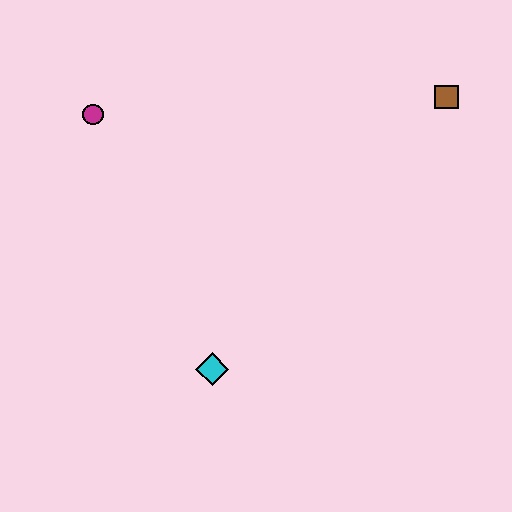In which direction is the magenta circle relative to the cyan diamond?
The magenta circle is above the cyan diamond.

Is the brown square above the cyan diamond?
Yes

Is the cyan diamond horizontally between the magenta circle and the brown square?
Yes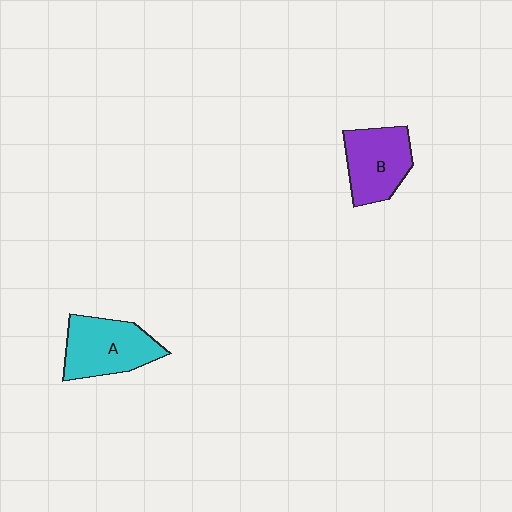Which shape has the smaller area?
Shape B (purple).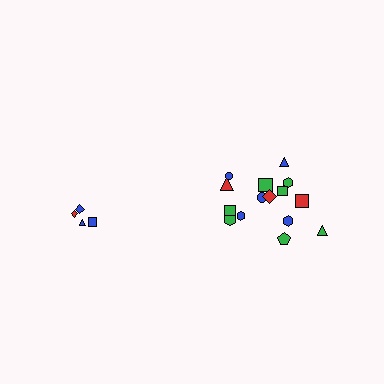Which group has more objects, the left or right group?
The right group.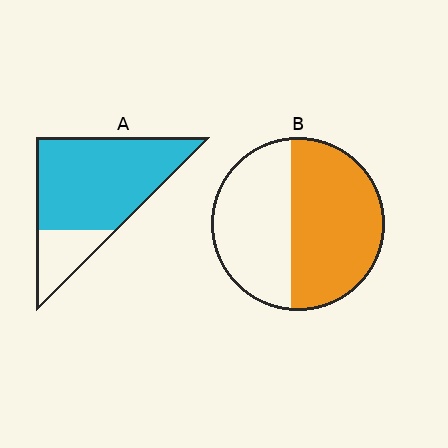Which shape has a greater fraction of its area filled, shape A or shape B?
Shape A.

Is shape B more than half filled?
Yes.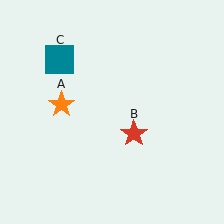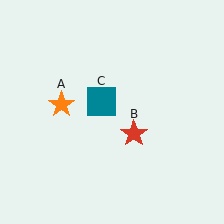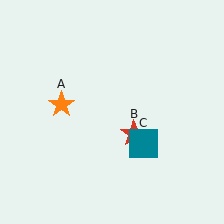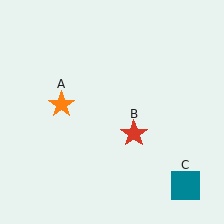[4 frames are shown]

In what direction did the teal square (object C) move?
The teal square (object C) moved down and to the right.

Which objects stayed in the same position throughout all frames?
Orange star (object A) and red star (object B) remained stationary.